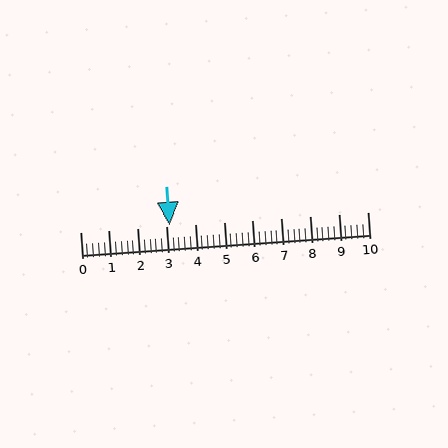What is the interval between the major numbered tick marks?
The major tick marks are spaced 1 units apart.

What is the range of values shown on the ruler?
The ruler shows values from 0 to 10.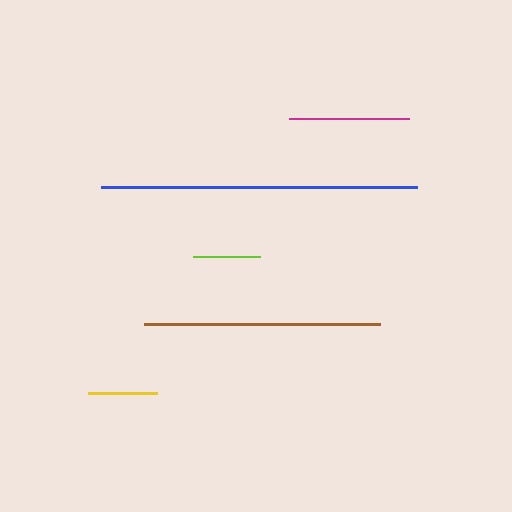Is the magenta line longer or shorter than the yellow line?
The magenta line is longer than the yellow line.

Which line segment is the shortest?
The lime line is the shortest at approximately 66 pixels.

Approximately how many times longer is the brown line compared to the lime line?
The brown line is approximately 3.5 times the length of the lime line.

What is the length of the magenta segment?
The magenta segment is approximately 120 pixels long.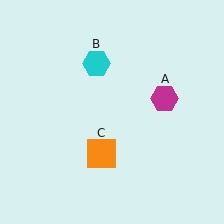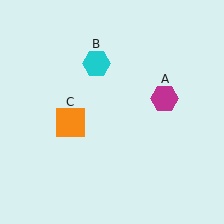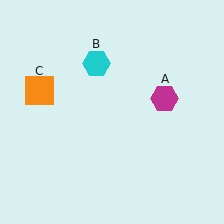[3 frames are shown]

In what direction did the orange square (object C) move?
The orange square (object C) moved up and to the left.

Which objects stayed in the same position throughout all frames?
Magenta hexagon (object A) and cyan hexagon (object B) remained stationary.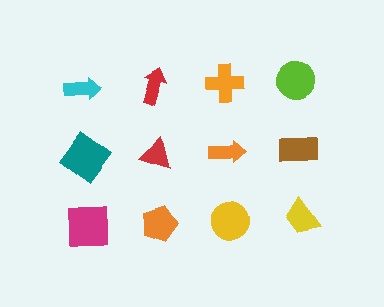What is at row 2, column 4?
A brown rectangle.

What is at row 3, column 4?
A yellow trapezoid.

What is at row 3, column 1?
A magenta square.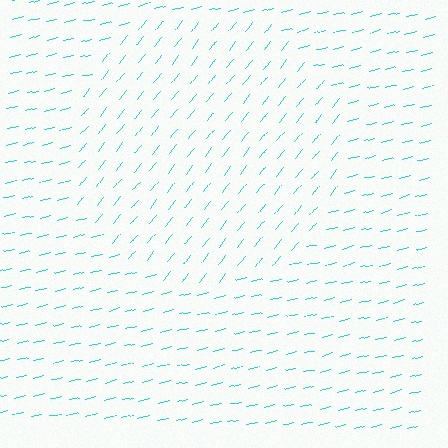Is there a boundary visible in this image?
Yes, there is a texture boundary formed by a change in line orientation.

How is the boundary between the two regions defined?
The boundary is defined purely by a change in line orientation (approximately 38 degrees difference). All lines are the same color and thickness.